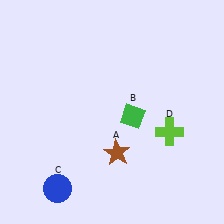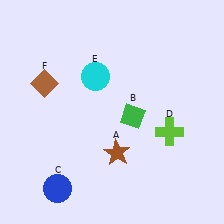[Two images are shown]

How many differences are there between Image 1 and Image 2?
There are 2 differences between the two images.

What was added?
A cyan circle (E), a brown diamond (F) were added in Image 2.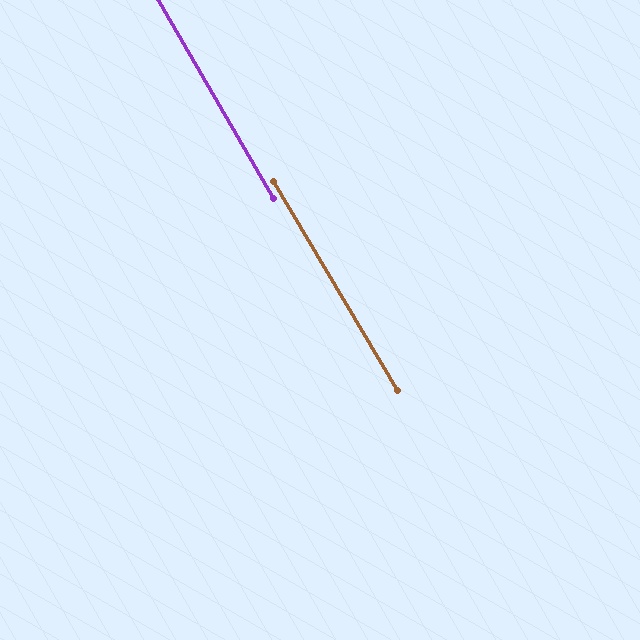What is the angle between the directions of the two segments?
Approximately 1 degree.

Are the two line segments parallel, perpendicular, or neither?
Parallel — their directions differ by only 0.7°.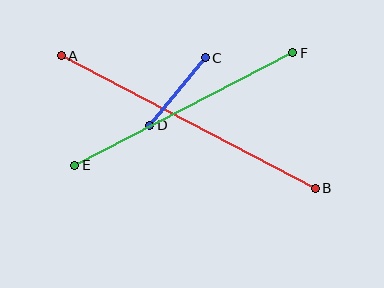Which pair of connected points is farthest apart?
Points A and B are farthest apart.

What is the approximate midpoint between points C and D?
The midpoint is at approximately (178, 92) pixels.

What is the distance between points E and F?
The distance is approximately 245 pixels.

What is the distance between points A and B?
The distance is approximately 287 pixels.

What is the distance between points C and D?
The distance is approximately 87 pixels.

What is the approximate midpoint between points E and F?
The midpoint is at approximately (184, 109) pixels.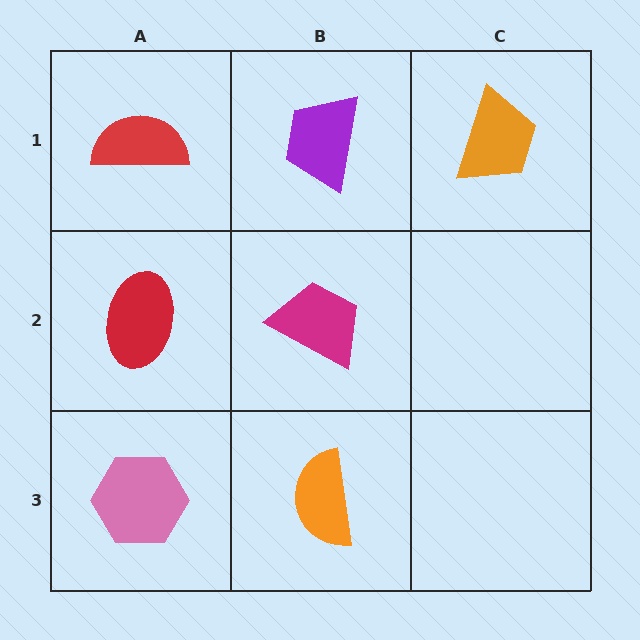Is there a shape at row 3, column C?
No, that cell is empty.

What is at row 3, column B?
An orange semicircle.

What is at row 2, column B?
A magenta trapezoid.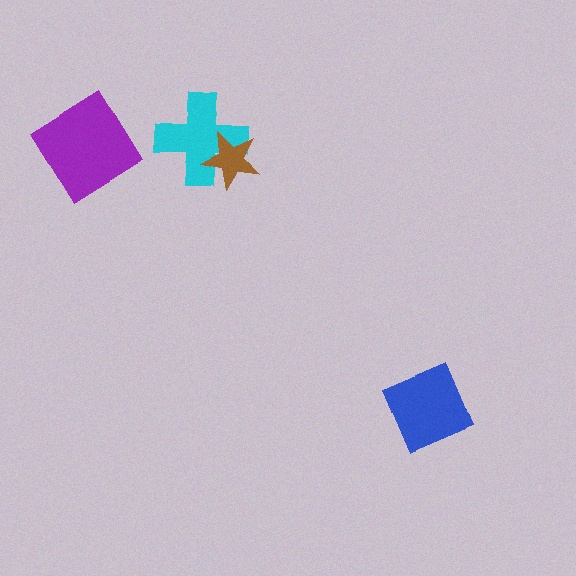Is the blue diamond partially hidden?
No, no other shape covers it.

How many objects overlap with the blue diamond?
0 objects overlap with the blue diamond.